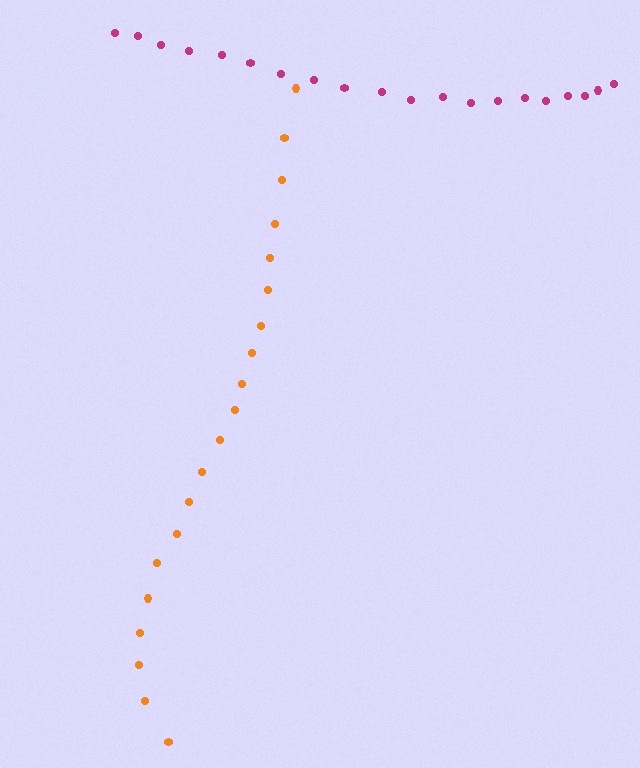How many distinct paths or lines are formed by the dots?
There are 2 distinct paths.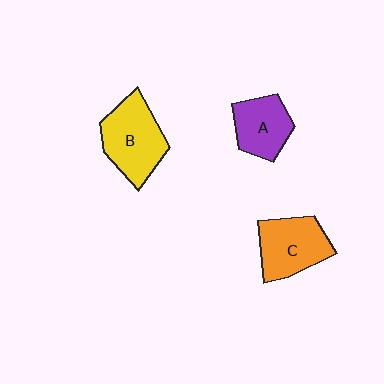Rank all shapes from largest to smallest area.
From largest to smallest: B (yellow), C (orange), A (purple).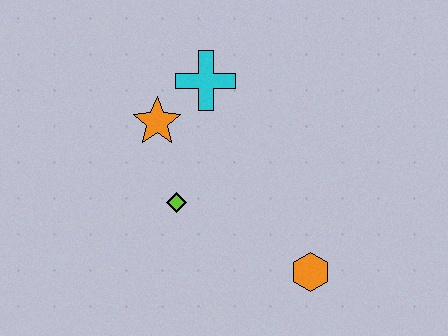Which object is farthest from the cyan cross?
The orange hexagon is farthest from the cyan cross.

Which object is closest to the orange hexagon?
The lime diamond is closest to the orange hexagon.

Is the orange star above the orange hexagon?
Yes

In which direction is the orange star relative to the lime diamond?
The orange star is above the lime diamond.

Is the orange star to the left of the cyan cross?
Yes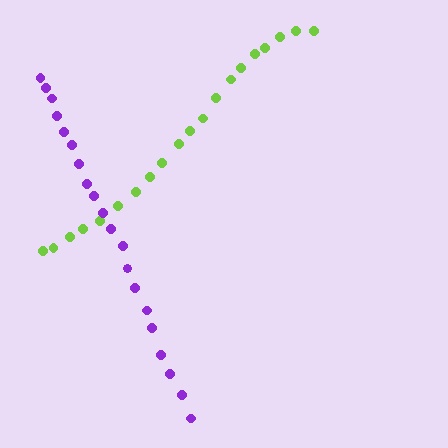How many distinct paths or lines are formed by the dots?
There are 2 distinct paths.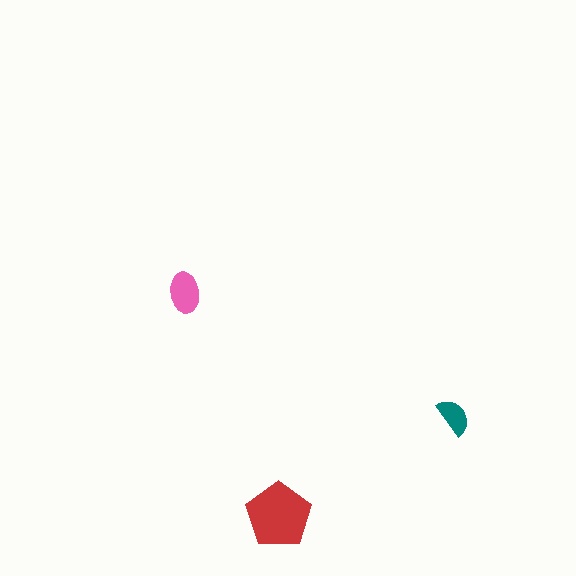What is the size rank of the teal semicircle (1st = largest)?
3rd.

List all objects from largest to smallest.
The red pentagon, the pink ellipse, the teal semicircle.